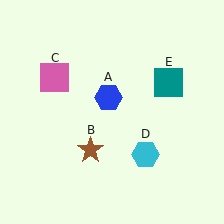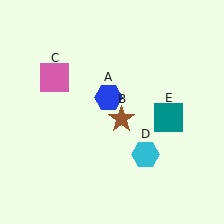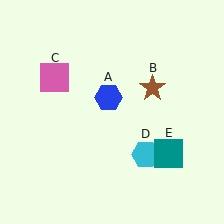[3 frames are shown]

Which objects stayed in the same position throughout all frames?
Blue hexagon (object A) and pink square (object C) and cyan hexagon (object D) remained stationary.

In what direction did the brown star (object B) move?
The brown star (object B) moved up and to the right.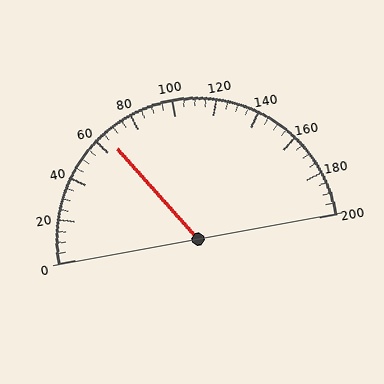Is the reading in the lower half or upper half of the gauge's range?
The reading is in the lower half of the range (0 to 200).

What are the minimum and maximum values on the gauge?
The gauge ranges from 0 to 200.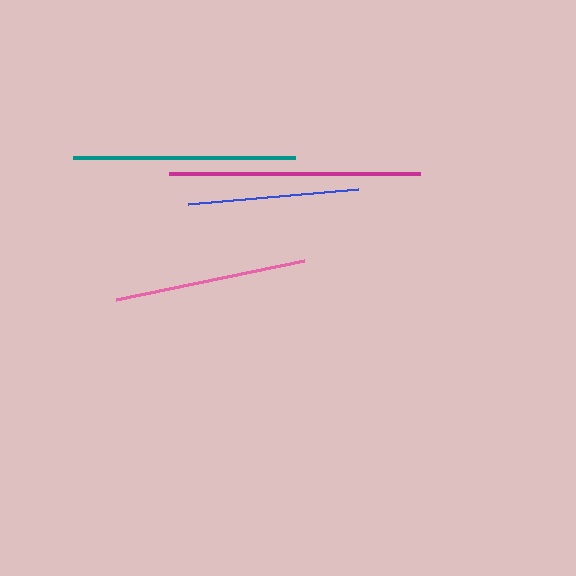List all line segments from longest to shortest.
From longest to shortest: magenta, teal, pink, blue.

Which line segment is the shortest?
The blue line is the shortest at approximately 170 pixels.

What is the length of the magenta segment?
The magenta segment is approximately 251 pixels long.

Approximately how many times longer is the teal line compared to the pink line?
The teal line is approximately 1.2 times the length of the pink line.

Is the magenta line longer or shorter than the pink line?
The magenta line is longer than the pink line.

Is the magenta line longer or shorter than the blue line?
The magenta line is longer than the blue line.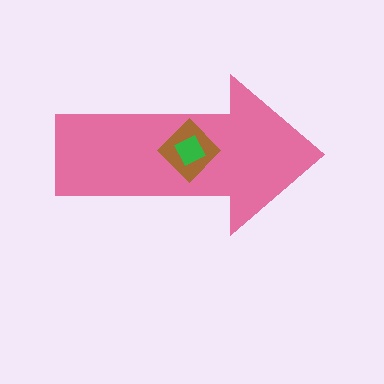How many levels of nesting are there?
3.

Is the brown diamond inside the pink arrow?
Yes.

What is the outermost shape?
The pink arrow.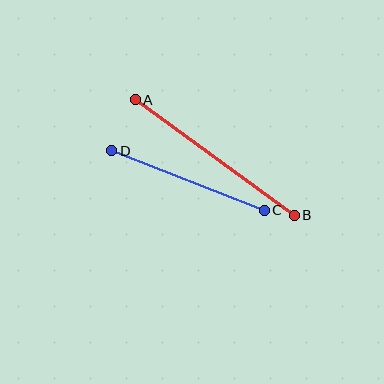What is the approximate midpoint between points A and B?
The midpoint is at approximately (215, 158) pixels.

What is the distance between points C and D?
The distance is approximately 163 pixels.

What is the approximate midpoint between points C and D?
The midpoint is at approximately (188, 180) pixels.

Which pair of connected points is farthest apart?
Points A and B are farthest apart.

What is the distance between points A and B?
The distance is approximately 197 pixels.